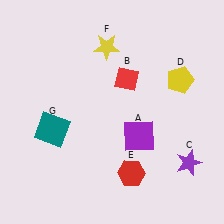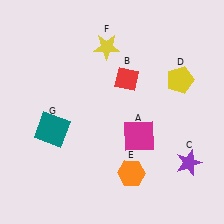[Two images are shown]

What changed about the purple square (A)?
In Image 1, A is purple. In Image 2, it changed to magenta.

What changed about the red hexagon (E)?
In Image 1, E is red. In Image 2, it changed to orange.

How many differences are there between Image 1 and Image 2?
There are 2 differences between the two images.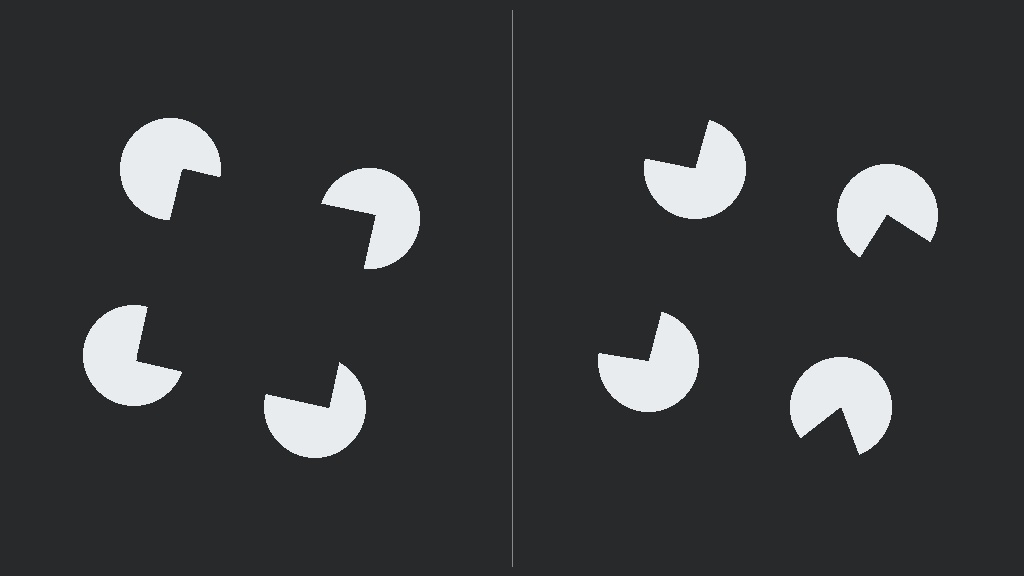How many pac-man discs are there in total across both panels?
8 — 4 on each side.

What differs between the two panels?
The pac-man discs are positioned identically on both sides; only the wedge orientations differ. On the left they align to a square; on the right they are misaligned.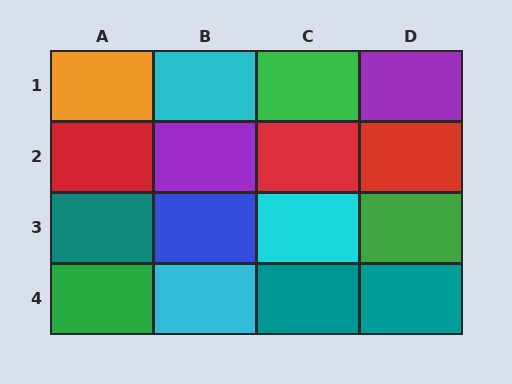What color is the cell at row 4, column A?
Green.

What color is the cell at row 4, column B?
Cyan.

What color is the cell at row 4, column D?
Teal.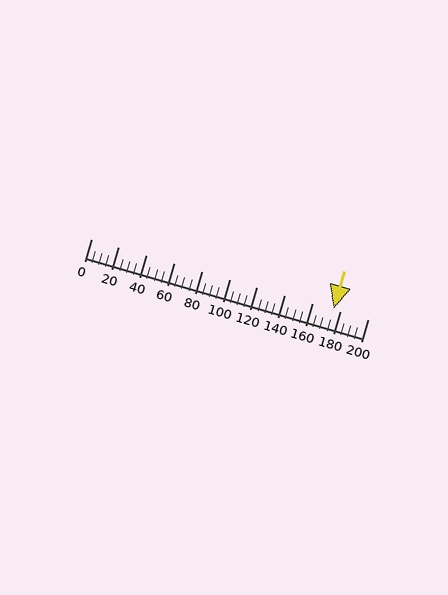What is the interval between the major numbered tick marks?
The major tick marks are spaced 20 units apart.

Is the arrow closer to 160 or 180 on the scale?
The arrow is closer to 180.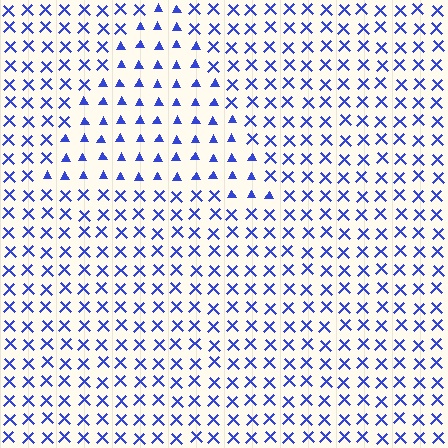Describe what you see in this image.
The image is filled with small blue elements arranged in a uniform grid. A triangle-shaped region contains triangles, while the surrounding area contains X marks. The boundary is defined purely by the change in element shape.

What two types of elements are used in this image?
The image uses triangles inside the triangle region and X marks outside it.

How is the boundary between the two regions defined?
The boundary is defined by a change in element shape: triangles inside vs. X marks outside. All elements share the same color and spacing.